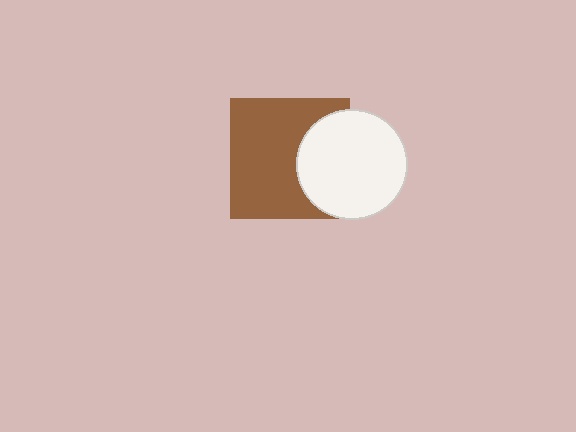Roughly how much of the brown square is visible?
Most of it is visible (roughly 69%).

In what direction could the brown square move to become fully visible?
The brown square could move left. That would shift it out from behind the white circle entirely.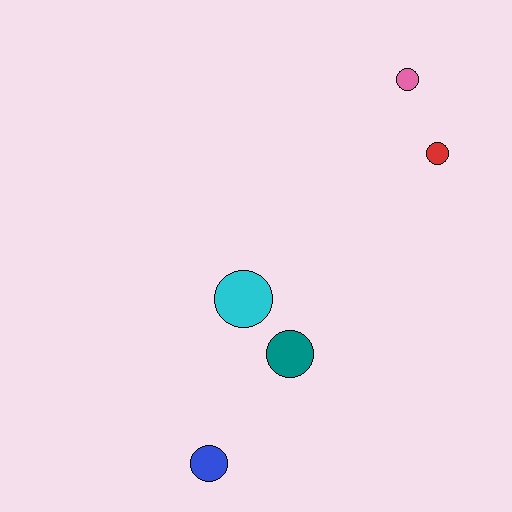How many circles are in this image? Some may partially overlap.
There are 5 circles.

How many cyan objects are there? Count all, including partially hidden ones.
There is 1 cyan object.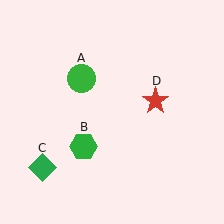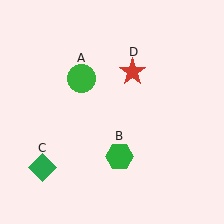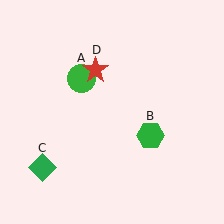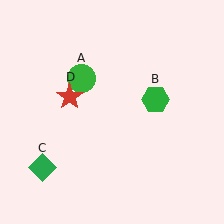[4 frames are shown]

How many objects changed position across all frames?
2 objects changed position: green hexagon (object B), red star (object D).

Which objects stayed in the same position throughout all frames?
Green circle (object A) and green diamond (object C) remained stationary.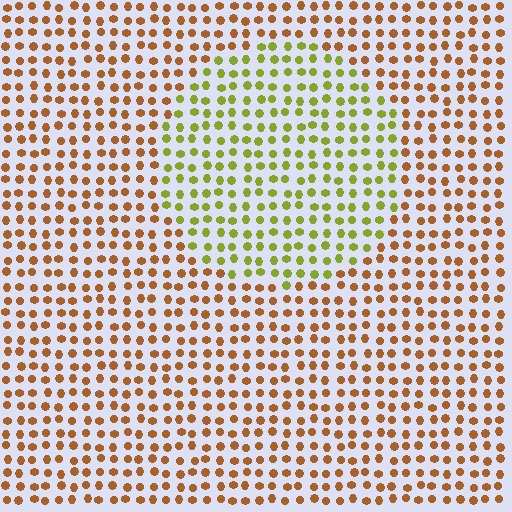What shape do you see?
I see a circle.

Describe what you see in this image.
The image is filled with small brown elements in a uniform arrangement. A circle-shaped region is visible where the elements are tinted to a slightly different hue, forming a subtle color boundary.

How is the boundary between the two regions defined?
The boundary is defined purely by a slight shift in hue (about 51 degrees). Spacing, size, and orientation are identical on both sides.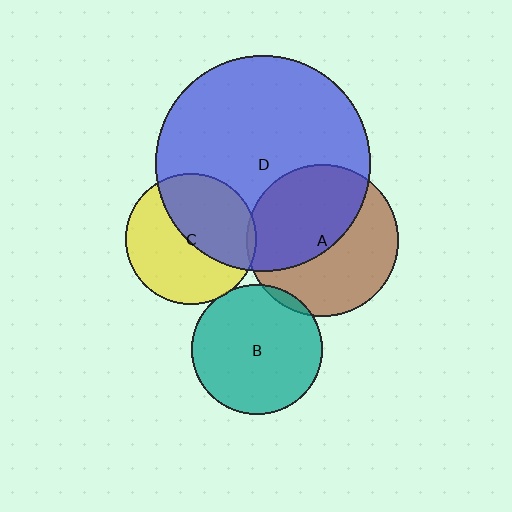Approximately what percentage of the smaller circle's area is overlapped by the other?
Approximately 5%.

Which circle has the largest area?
Circle D (blue).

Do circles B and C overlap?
Yes.